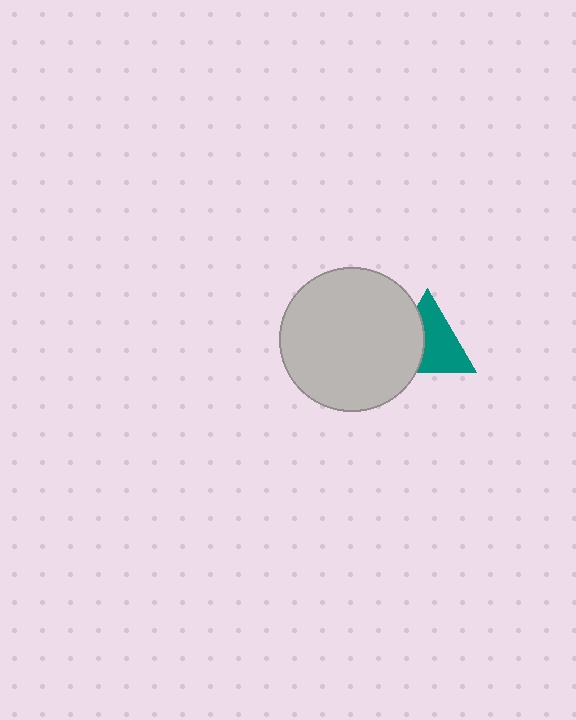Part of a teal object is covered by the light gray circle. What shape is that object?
It is a triangle.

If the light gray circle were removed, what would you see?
You would see the complete teal triangle.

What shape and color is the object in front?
The object in front is a light gray circle.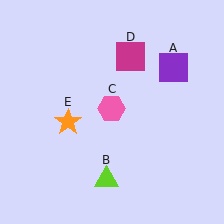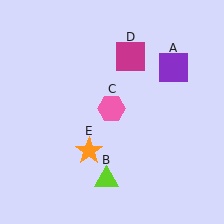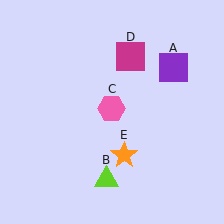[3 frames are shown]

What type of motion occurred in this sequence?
The orange star (object E) rotated counterclockwise around the center of the scene.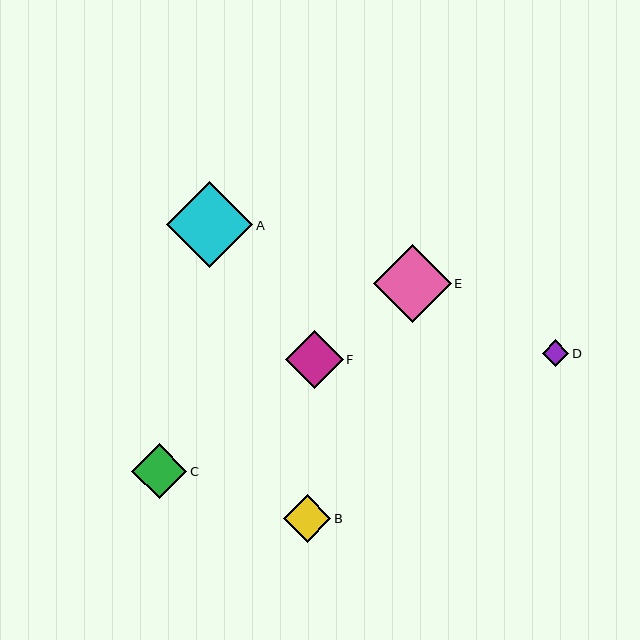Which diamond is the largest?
Diamond A is the largest with a size of approximately 86 pixels.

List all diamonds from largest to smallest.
From largest to smallest: A, E, F, C, B, D.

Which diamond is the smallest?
Diamond D is the smallest with a size of approximately 27 pixels.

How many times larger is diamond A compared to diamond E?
Diamond A is approximately 1.1 times the size of diamond E.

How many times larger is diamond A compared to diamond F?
Diamond A is approximately 1.5 times the size of diamond F.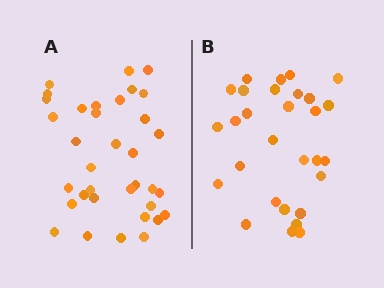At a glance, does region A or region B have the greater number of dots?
Region A (the left region) has more dots.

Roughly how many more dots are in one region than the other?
Region A has about 6 more dots than region B.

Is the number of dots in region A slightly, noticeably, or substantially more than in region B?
Region A has only slightly more — the two regions are fairly close. The ratio is roughly 1.2 to 1.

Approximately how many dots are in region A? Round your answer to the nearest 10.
About 40 dots. (The exact count is 35, which rounds to 40.)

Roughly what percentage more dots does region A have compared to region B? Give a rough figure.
About 20% more.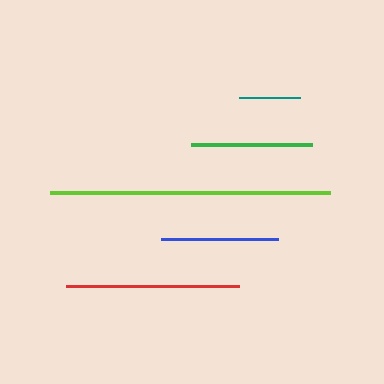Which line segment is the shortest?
The teal line is the shortest at approximately 61 pixels.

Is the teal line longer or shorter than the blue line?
The blue line is longer than the teal line.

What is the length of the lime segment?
The lime segment is approximately 280 pixels long.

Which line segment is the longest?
The lime line is the longest at approximately 280 pixels.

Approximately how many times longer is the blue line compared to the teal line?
The blue line is approximately 1.9 times the length of the teal line.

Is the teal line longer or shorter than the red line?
The red line is longer than the teal line.